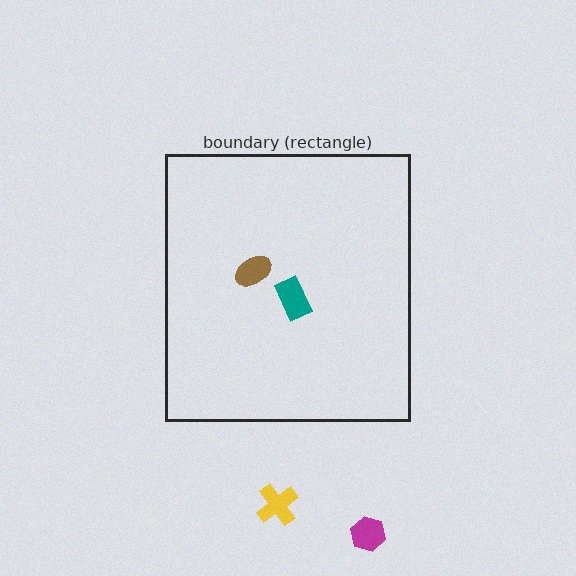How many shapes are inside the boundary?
2 inside, 2 outside.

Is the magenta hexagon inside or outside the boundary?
Outside.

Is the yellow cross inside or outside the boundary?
Outside.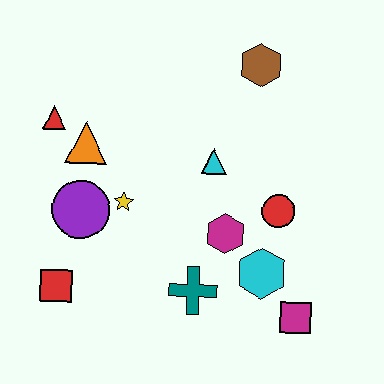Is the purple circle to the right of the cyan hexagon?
No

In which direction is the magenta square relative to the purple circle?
The magenta square is to the right of the purple circle.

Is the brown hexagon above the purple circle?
Yes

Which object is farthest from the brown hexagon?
The red square is farthest from the brown hexagon.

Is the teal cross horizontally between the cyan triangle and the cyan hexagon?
No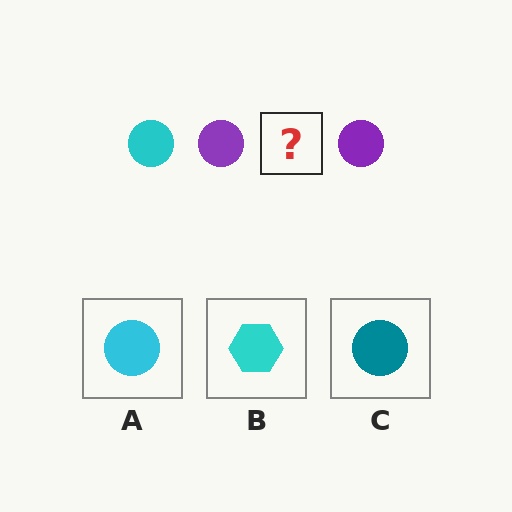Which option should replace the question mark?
Option A.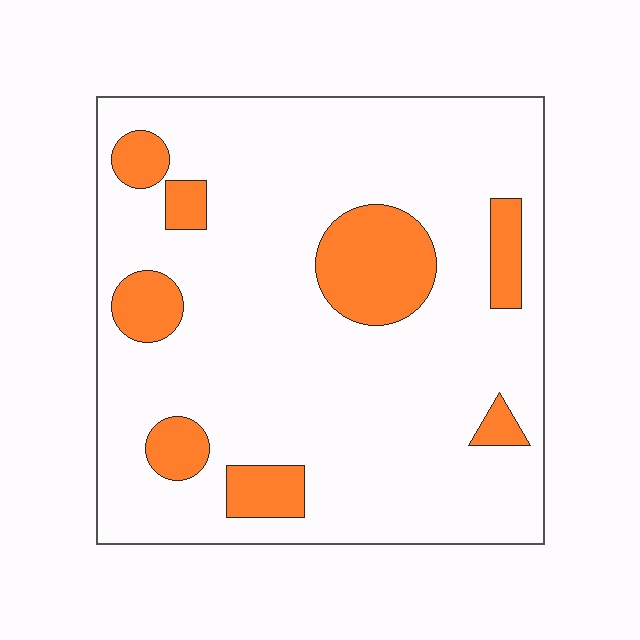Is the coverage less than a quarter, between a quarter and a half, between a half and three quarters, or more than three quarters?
Less than a quarter.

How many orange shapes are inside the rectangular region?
8.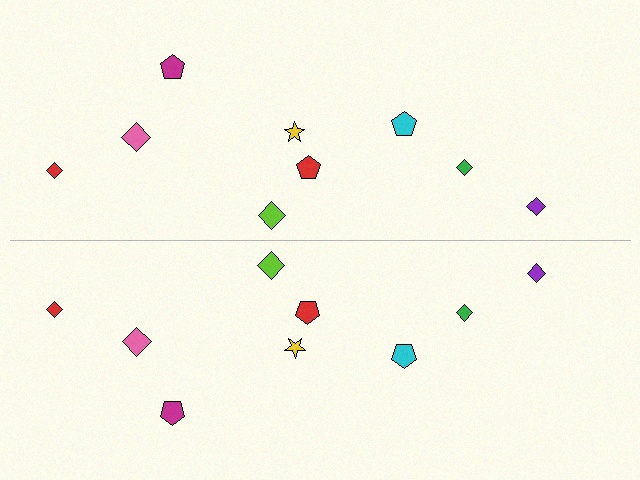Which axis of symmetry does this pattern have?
The pattern has a horizontal axis of symmetry running through the center of the image.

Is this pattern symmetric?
Yes, this pattern has bilateral (reflection) symmetry.